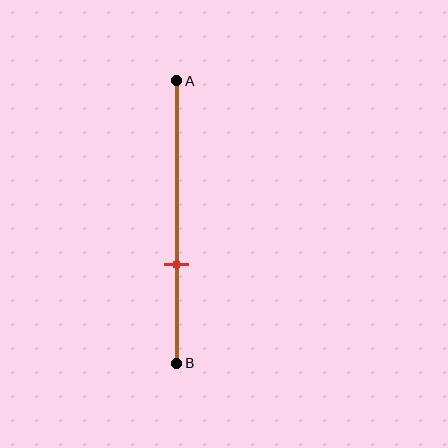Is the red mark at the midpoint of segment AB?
No, the mark is at about 65% from A, not at the 50% midpoint.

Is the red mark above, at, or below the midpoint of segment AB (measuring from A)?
The red mark is below the midpoint of segment AB.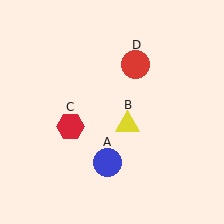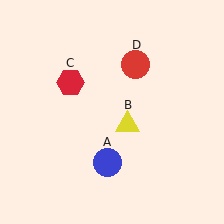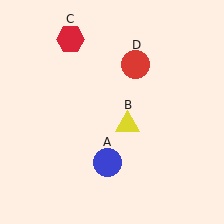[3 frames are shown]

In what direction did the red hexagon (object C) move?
The red hexagon (object C) moved up.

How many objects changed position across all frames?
1 object changed position: red hexagon (object C).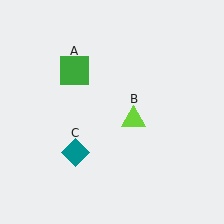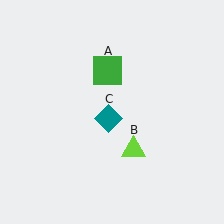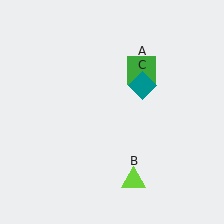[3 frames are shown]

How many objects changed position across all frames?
3 objects changed position: green square (object A), lime triangle (object B), teal diamond (object C).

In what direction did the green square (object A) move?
The green square (object A) moved right.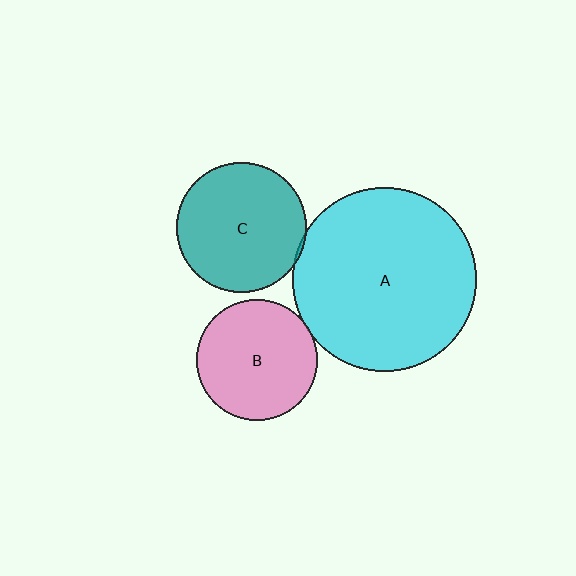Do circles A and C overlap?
Yes.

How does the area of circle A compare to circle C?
Approximately 2.0 times.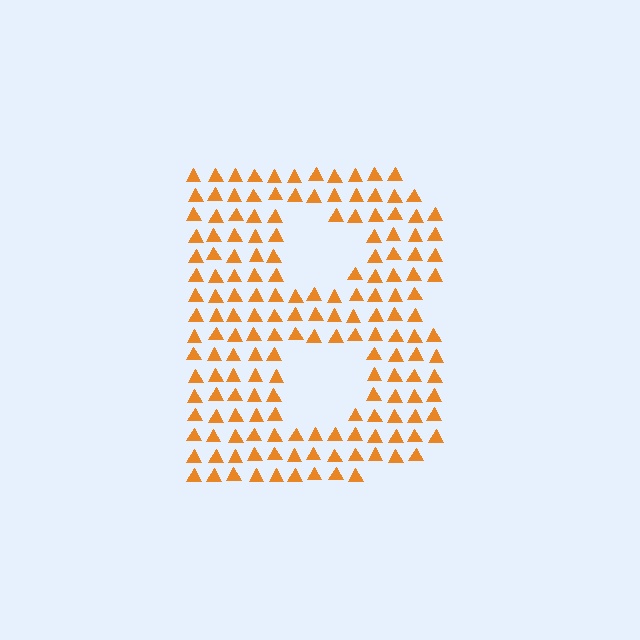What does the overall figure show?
The overall figure shows the letter B.